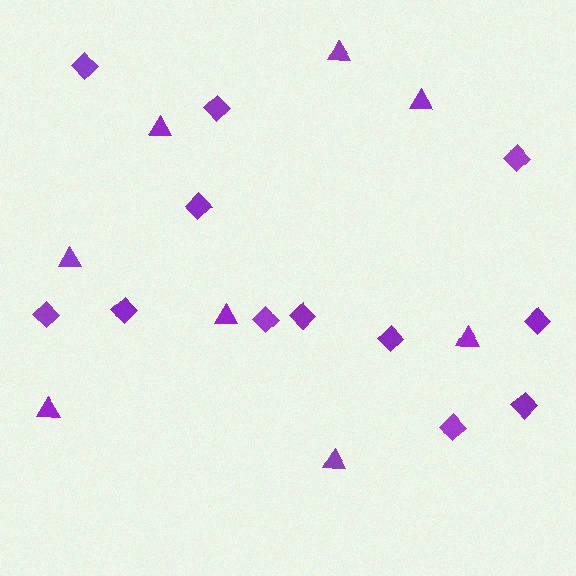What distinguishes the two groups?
There are 2 groups: one group of triangles (8) and one group of diamonds (12).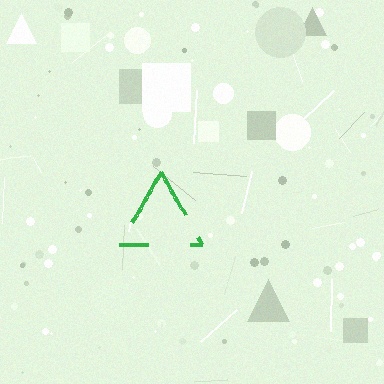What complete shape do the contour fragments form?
The contour fragments form a triangle.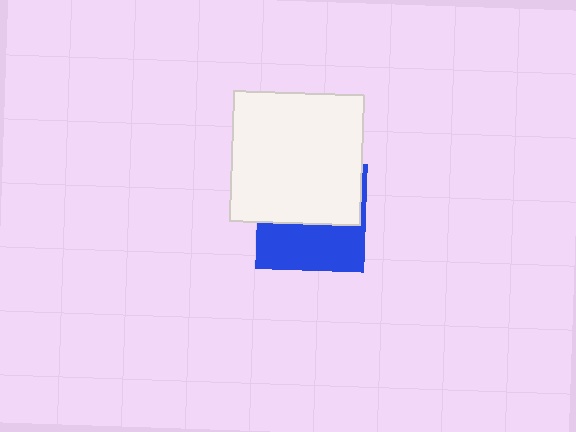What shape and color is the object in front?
The object in front is a white square.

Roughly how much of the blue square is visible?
A small part of it is visible (roughly 45%).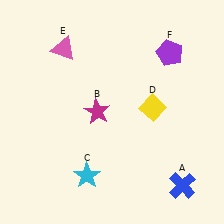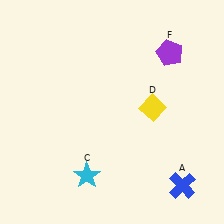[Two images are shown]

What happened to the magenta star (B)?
The magenta star (B) was removed in Image 2. It was in the top-left area of Image 1.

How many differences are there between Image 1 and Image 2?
There are 2 differences between the two images.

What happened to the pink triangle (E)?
The pink triangle (E) was removed in Image 2. It was in the top-left area of Image 1.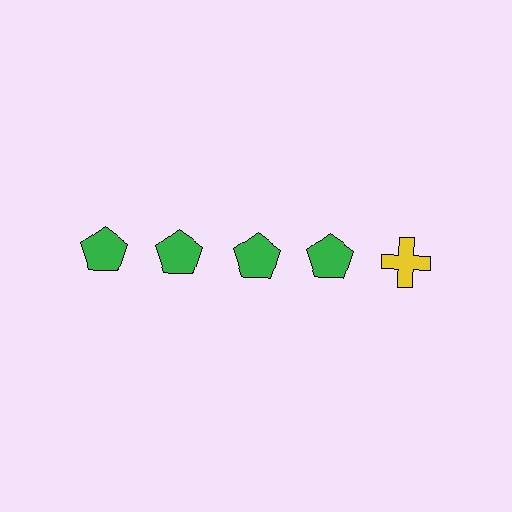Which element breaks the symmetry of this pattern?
The yellow cross in the top row, rightmost column breaks the symmetry. All other shapes are green pentagons.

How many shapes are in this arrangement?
There are 5 shapes arranged in a grid pattern.